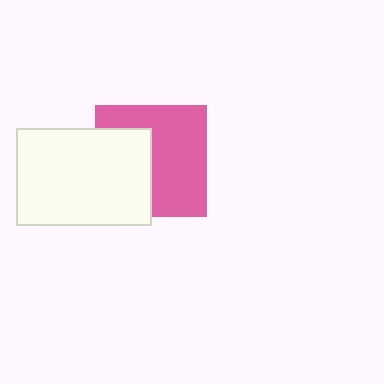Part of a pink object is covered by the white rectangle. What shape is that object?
It is a square.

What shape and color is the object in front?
The object in front is a white rectangle.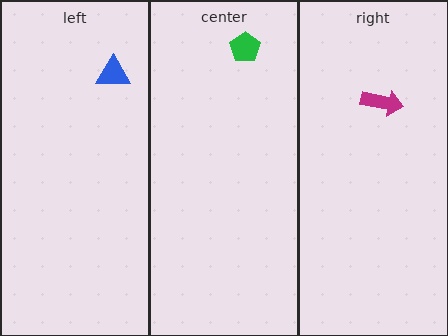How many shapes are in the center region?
1.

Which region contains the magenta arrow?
The right region.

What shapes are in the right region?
The magenta arrow.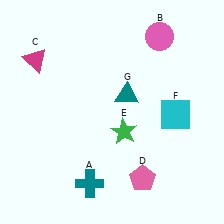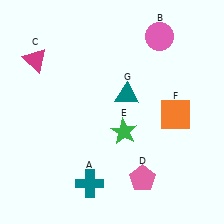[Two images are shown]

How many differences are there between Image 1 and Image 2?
There is 1 difference between the two images.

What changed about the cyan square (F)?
In Image 1, F is cyan. In Image 2, it changed to orange.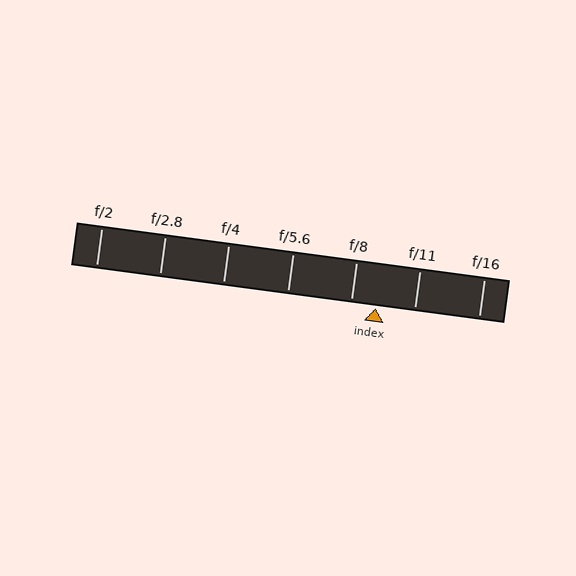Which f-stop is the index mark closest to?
The index mark is closest to f/8.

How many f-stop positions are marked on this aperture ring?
There are 7 f-stop positions marked.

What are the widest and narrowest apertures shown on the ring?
The widest aperture shown is f/2 and the narrowest is f/16.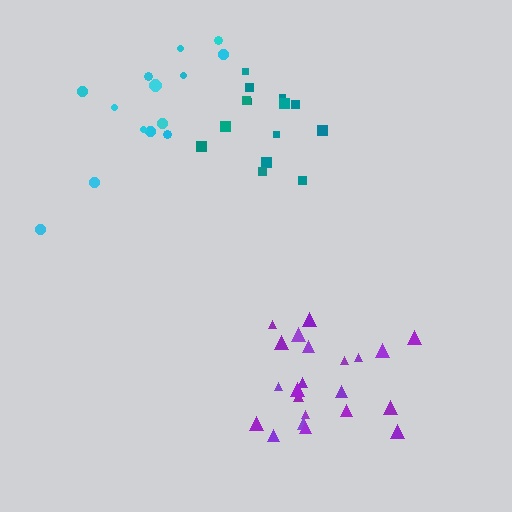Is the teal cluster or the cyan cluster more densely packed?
Teal.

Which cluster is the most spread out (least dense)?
Cyan.